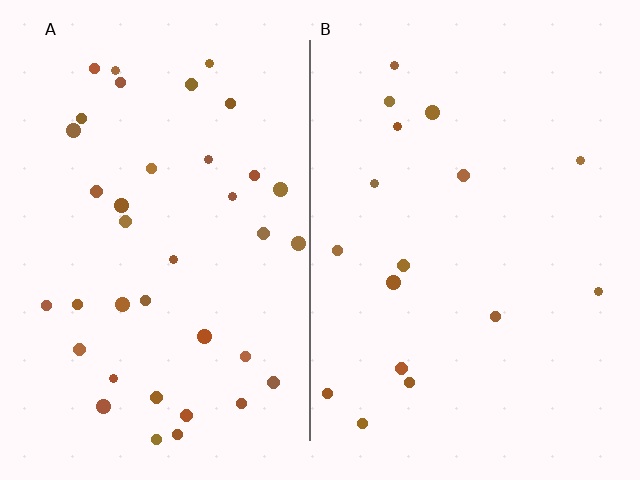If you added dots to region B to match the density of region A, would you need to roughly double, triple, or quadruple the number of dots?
Approximately double.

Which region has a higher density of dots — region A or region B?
A (the left).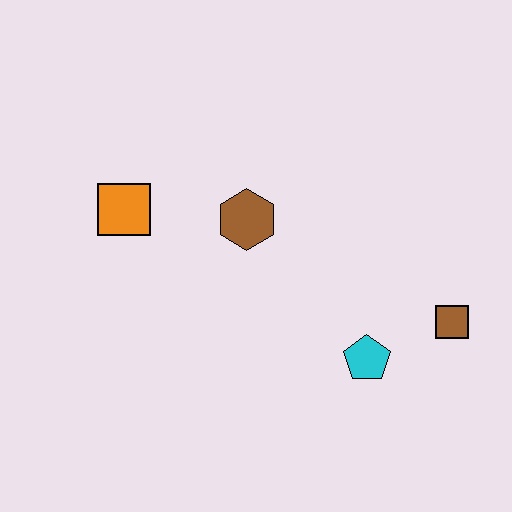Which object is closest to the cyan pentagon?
The brown square is closest to the cyan pentagon.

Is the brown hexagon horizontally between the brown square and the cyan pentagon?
No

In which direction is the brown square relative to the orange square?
The brown square is to the right of the orange square.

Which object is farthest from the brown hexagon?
The brown square is farthest from the brown hexagon.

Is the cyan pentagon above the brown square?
No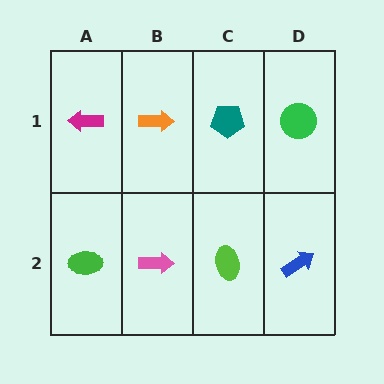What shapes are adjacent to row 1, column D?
A blue arrow (row 2, column D), a teal pentagon (row 1, column C).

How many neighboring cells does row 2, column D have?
2.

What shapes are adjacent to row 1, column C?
A lime ellipse (row 2, column C), an orange arrow (row 1, column B), a green circle (row 1, column D).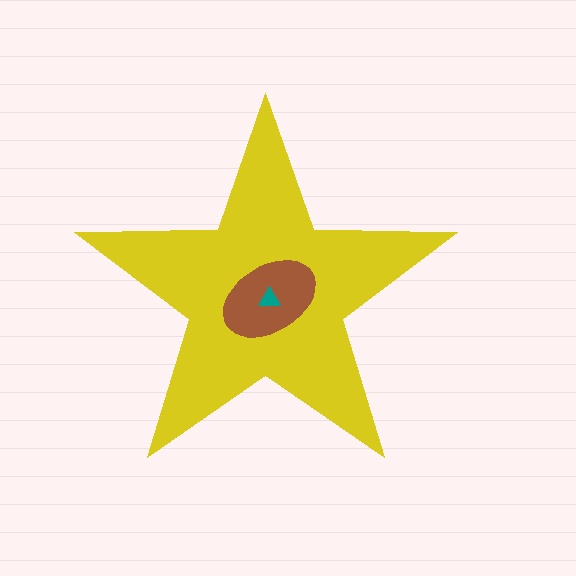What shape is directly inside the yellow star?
The brown ellipse.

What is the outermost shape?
The yellow star.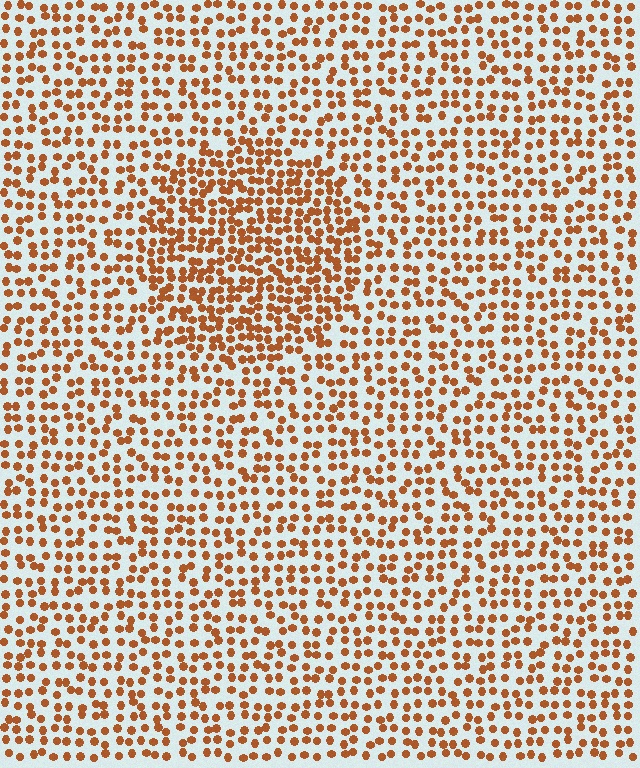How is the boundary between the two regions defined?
The boundary is defined by a change in element density (approximately 1.6x ratio). All elements are the same color, size, and shape.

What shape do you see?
I see a circle.